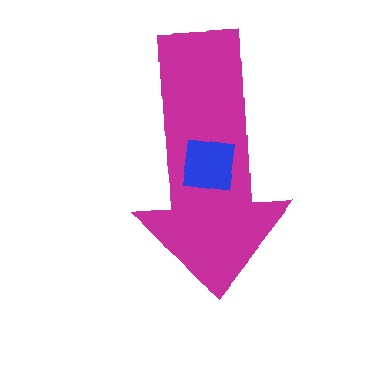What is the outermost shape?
The magenta arrow.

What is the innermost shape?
The blue square.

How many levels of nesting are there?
2.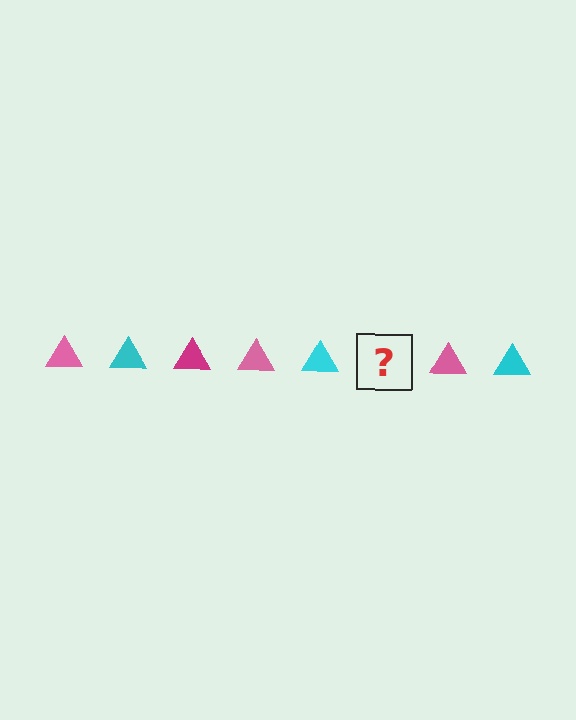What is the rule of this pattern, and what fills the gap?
The rule is that the pattern cycles through pink, cyan, magenta triangles. The gap should be filled with a magenta triangle.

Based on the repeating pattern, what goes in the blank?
The blank should be a magenta triangle.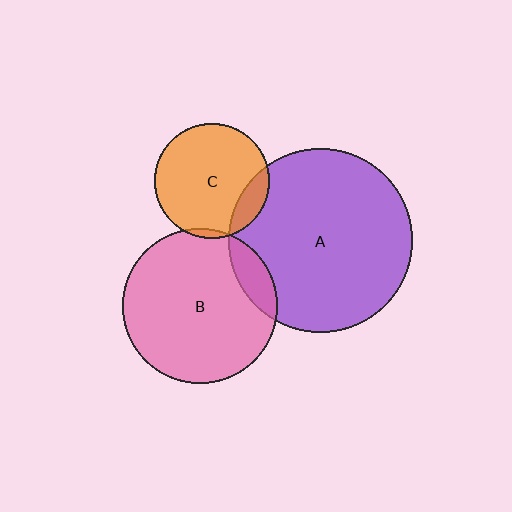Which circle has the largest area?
Circle A (purple).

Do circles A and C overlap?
Yes.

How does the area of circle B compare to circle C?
Approximately 1.8 times.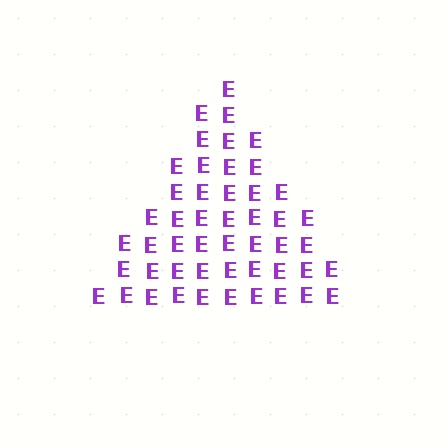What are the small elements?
The small elements are letter E's.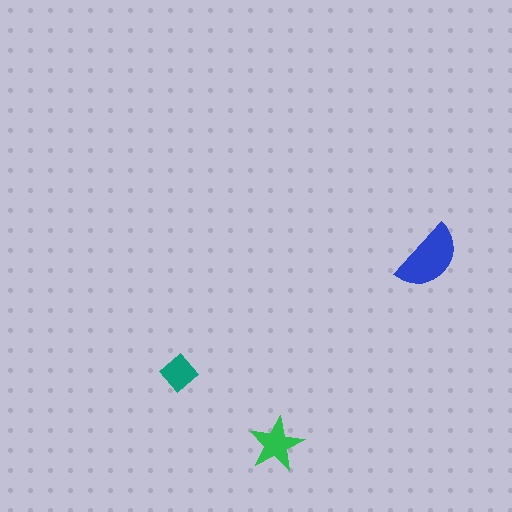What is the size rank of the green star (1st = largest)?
2nd.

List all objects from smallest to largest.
The teal diamond, the green star, the blue semicircle.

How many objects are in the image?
There are 3 objects in the image.